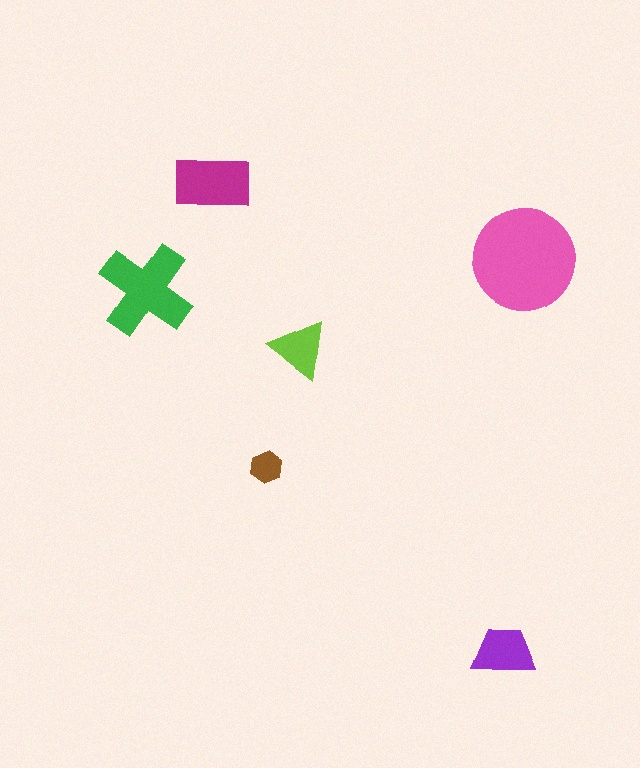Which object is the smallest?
The brown hexagon.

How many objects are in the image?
There are 6 objects in the image.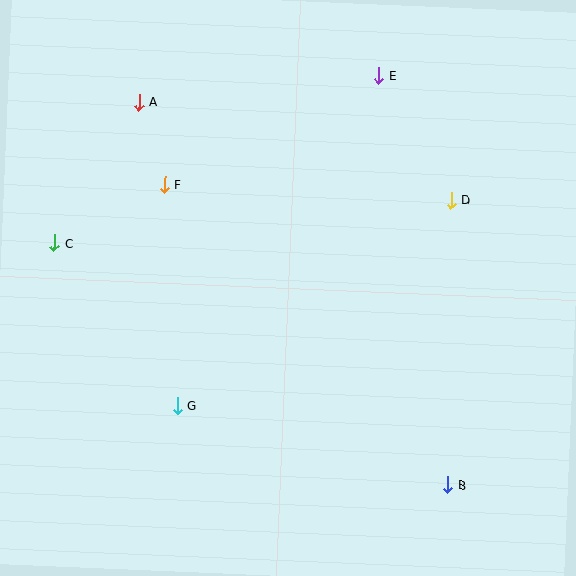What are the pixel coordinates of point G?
Point G is at (177, 406).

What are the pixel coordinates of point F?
Point F is at (164, 184).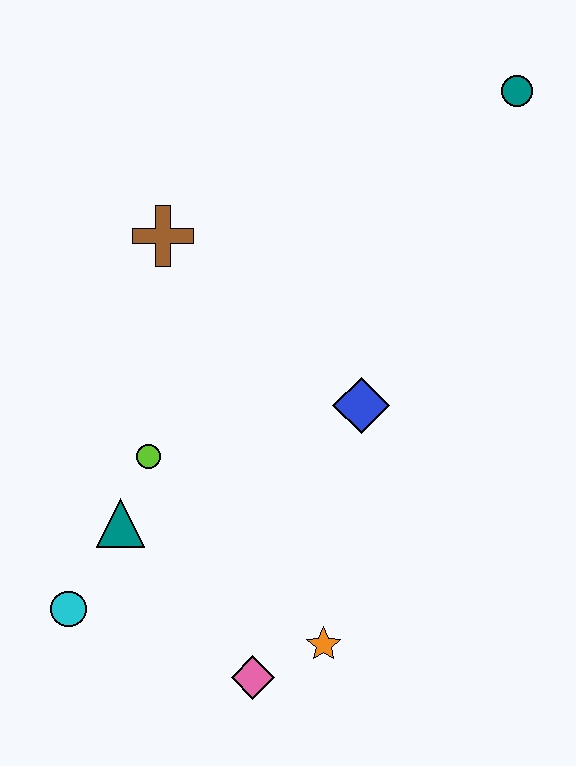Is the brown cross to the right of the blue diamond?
No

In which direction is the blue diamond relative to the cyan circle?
The blue diamond is to the right of the cyan circle.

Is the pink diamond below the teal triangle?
Yes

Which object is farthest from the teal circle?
The cyan circle is farthest from the teal circle.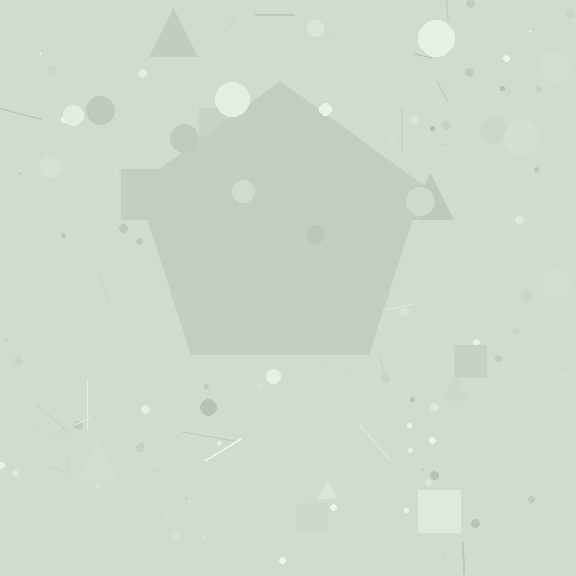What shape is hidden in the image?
A pentagon is hidden in the image.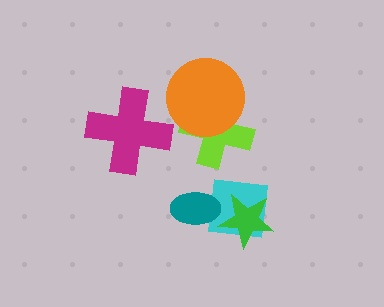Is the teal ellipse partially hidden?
No, no other shape covers it.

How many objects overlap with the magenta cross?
0 objects overlap with the magenta cross.